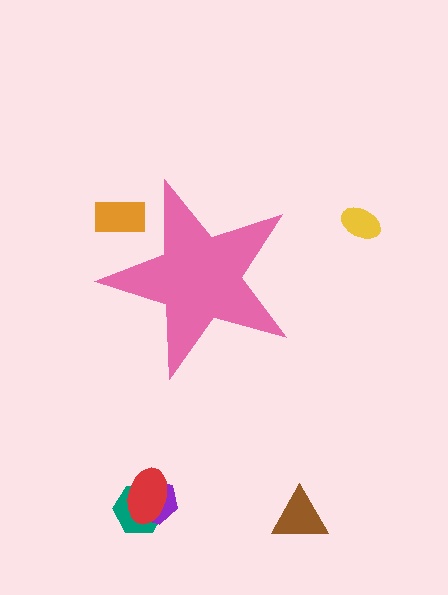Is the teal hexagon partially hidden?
No, the teal hexagon is fully visible.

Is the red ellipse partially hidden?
No, the red ellipse is fully visible.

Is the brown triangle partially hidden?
No, the brown triangle is fully visible.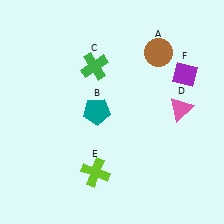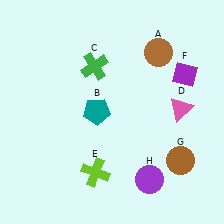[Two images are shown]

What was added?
A brown circle (G), a purple circle (H) were added in Image 2.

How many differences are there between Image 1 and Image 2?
There are 2 differences between the two images.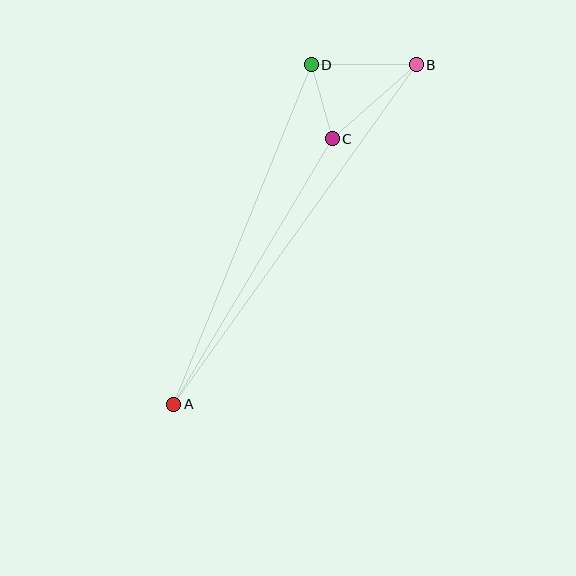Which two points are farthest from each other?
Points A and B are farthest from each other.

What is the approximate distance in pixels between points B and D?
The distance between B and D is approximately 105 pixels.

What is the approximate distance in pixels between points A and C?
The distance between A and C is approximately 310 pixels.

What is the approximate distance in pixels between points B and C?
The distance between B and C is approximately 112 pixels.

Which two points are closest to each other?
Points C and D are closest to each other.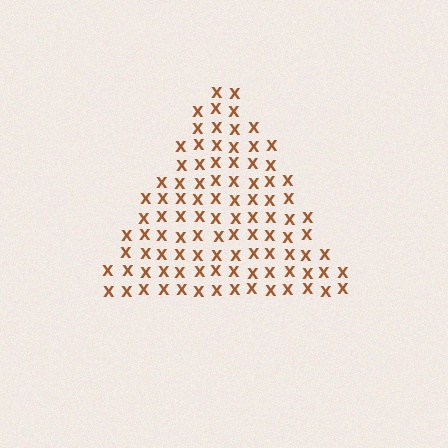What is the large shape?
The large shape is a triangle.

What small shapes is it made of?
It is made of small letter X's.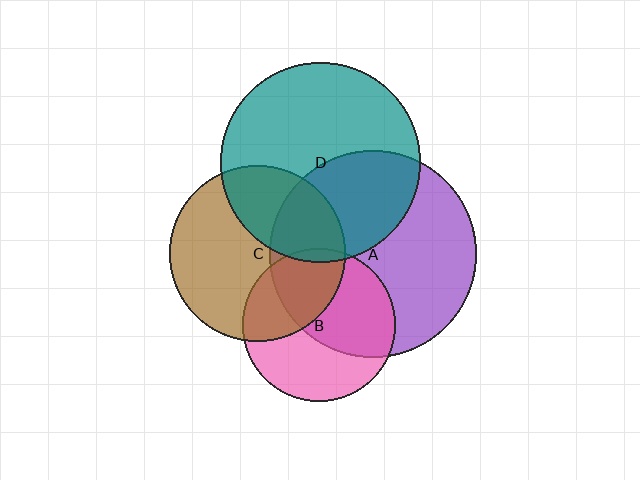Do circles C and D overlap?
Yes.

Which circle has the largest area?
Circle A (purple).